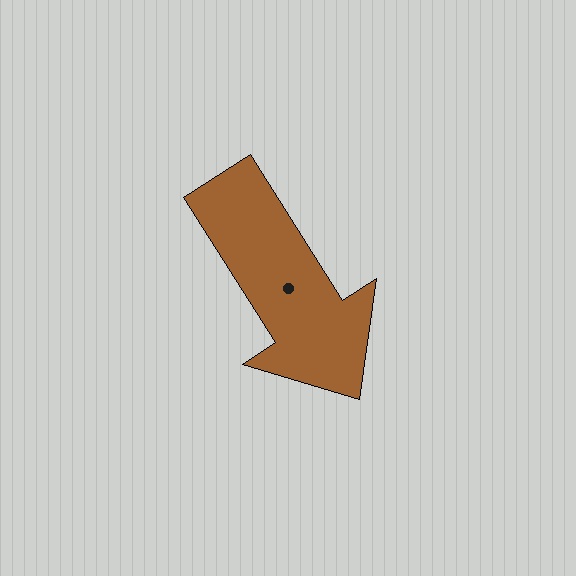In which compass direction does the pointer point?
Southeast.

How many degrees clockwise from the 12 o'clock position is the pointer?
Approximately 147 degrees.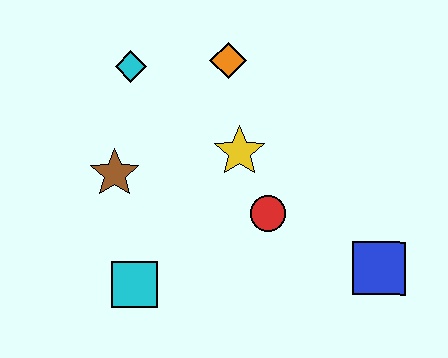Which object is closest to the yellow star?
The red circle is closest to the yellow star.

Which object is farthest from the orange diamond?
The blue square is farthest from the orange diamond.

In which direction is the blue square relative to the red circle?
The blue square is to the right of the red circle.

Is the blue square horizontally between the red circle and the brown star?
No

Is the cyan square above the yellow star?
No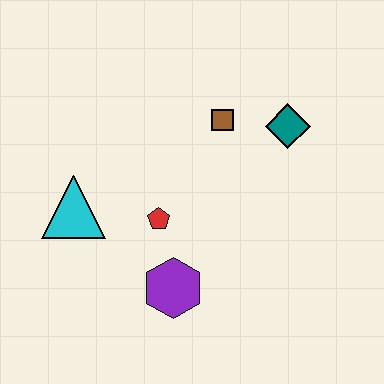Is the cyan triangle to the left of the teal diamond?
Yes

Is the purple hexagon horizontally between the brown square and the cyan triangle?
Yes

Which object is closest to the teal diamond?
The brown square is closest to the teal diamond.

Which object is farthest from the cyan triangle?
The teal diamond is farthest from the cyan triangle.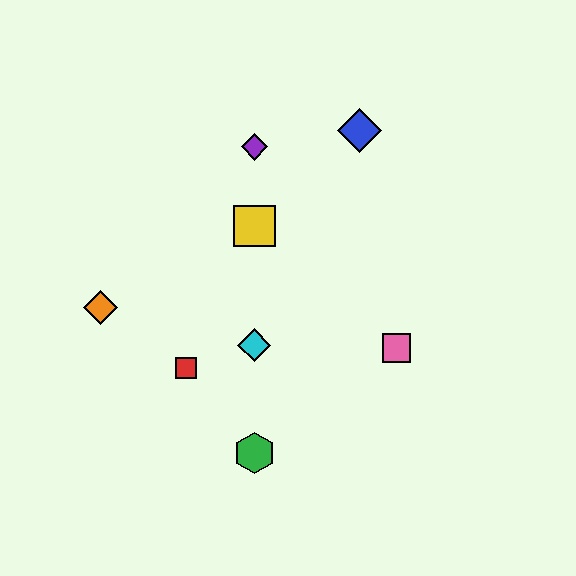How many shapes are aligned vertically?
4 shapes (the green hexagon, the yellow square, the purple diamond, the cyan diamond) are aligned vertically.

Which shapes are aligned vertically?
The green hexagon, the yellow square, the purple diamond, the cyan diamond are aligned vertically.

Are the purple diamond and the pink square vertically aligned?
No, the purple diamond is at x≈254 and the pink square is at x≈397.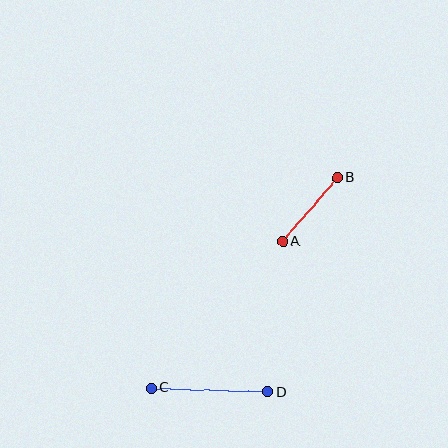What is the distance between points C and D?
The distance is approximately 117 pixels.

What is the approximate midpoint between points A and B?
The midpoint is at approximately (310, 210) pixels.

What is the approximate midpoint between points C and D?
The midpoint is at approximately (209, 390) pixels.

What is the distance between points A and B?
The distance is approximately 84 pixels.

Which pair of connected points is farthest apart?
Points C and D are farthest apart.